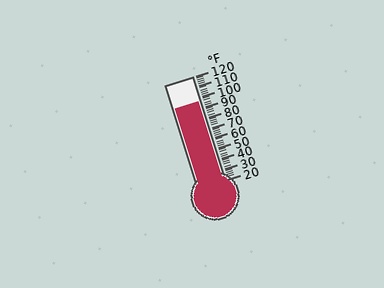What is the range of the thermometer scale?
The thermometer scale ranges from 20°F to 120°F.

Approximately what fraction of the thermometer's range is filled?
The thermometer is filled to approximately 75% of its range.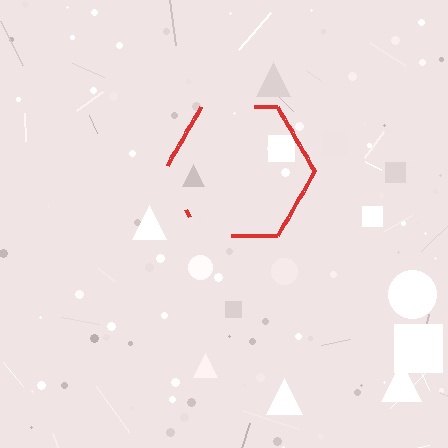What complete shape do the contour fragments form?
The contour fragments form a hexagon.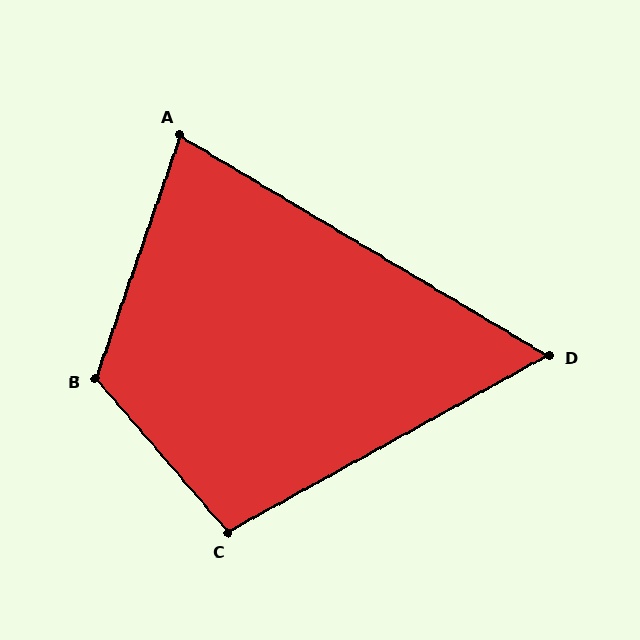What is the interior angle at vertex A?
Approximately 78 degrees (acute).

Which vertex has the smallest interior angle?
D, at approximately 60 degrees.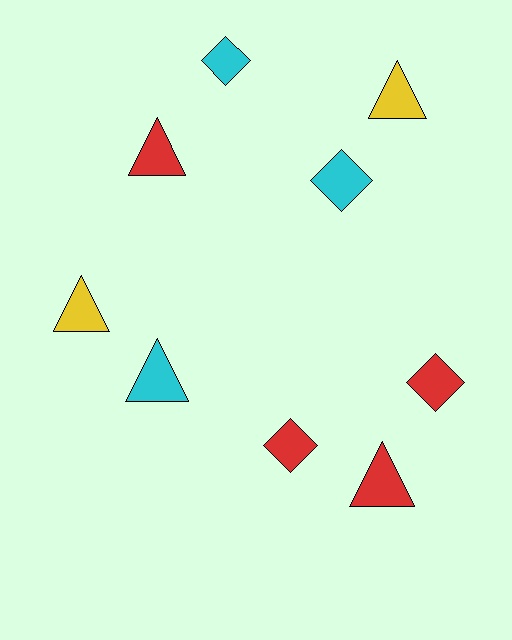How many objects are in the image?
There are 9 objects.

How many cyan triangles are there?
There is 1 cyan triangle.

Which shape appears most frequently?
Triangle, with 5 objects.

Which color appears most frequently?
Red, with 4 objects.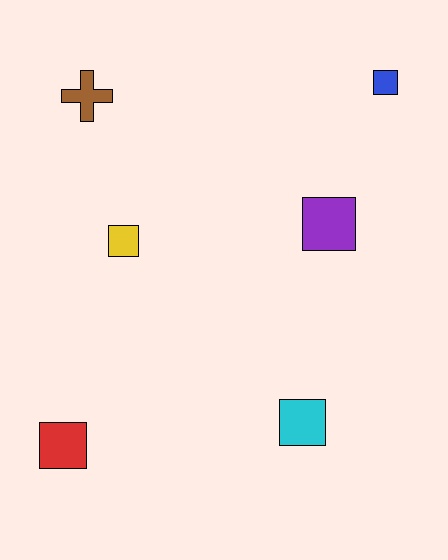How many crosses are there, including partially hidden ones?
There is 1 cross.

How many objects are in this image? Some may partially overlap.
There are 6 objects.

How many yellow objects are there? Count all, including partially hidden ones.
There is 1 yellow object.